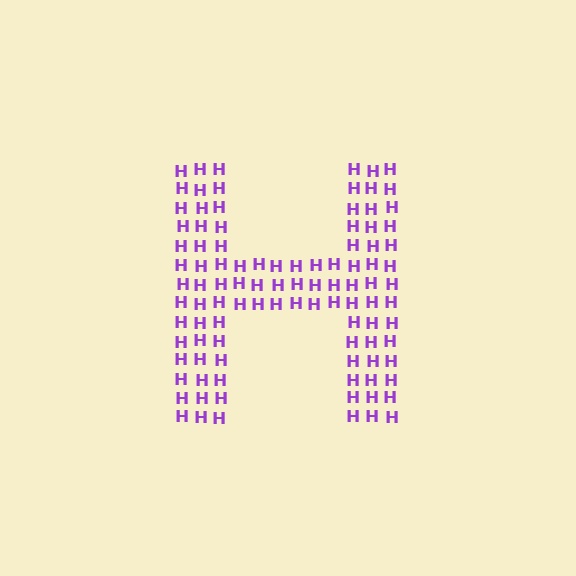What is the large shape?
The large shape is the letter H.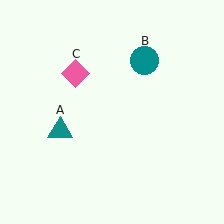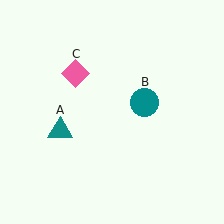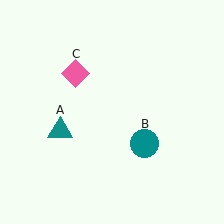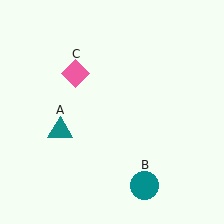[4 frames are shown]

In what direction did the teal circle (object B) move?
The teal circle (object B) moved down.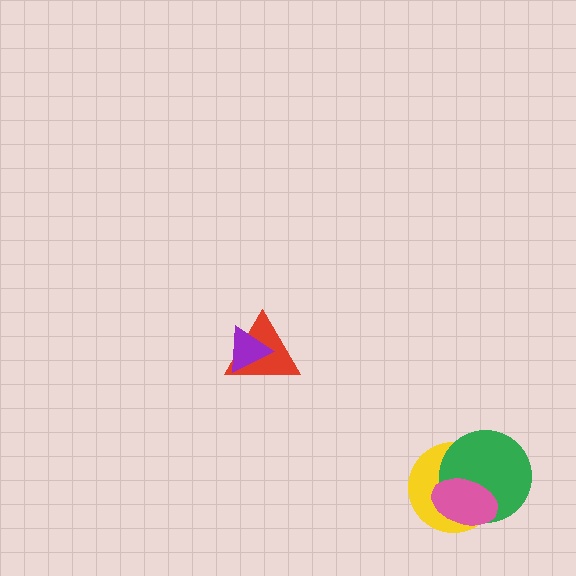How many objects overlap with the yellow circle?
2 objects overlap with the yellow circle.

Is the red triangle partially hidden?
Yes, it is partially covered by another shape.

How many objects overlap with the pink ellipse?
2 objects overlap with the pink ellipse.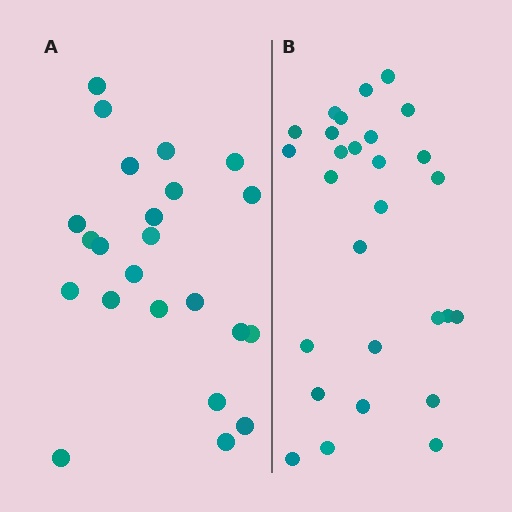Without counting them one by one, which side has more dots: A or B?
Region B (the right region) has more dots.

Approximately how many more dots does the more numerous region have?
Region B has about 5 more dots than region A.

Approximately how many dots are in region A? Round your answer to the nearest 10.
About 20 dots. (The exact count is 23, which rounds to 20.)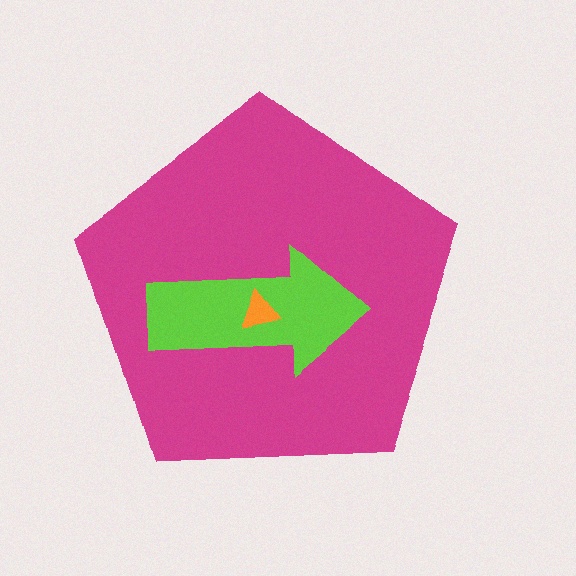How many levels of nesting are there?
3.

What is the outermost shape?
The magenta pentagon.